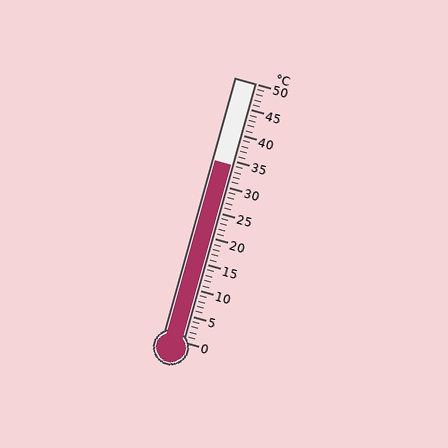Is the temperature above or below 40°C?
The temperature is below 40°C.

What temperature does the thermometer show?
The thermometer shows approximately 34°C.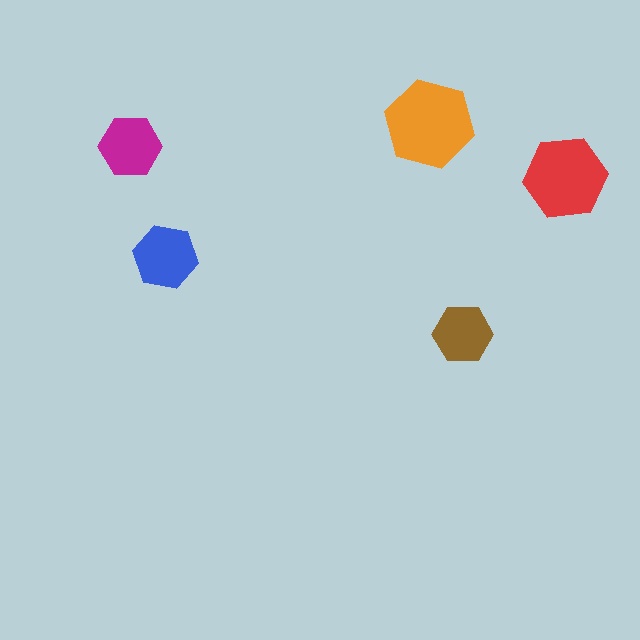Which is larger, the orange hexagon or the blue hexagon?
The orange one.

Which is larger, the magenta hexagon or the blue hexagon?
The blue one.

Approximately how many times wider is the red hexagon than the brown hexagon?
About 1.5 times wider.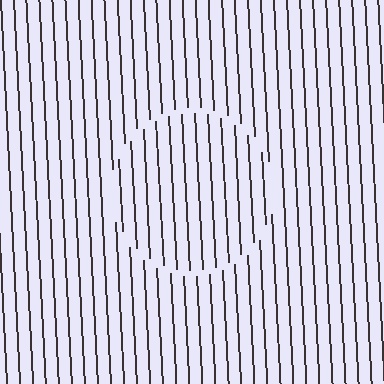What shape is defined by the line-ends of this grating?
An illusory circle. The interior of the shape contains the same grating, shifted by half a period — the contour is defined by the phase discontinuity where line-ends from the inner and outer gratings abut.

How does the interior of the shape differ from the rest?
The interior of the shape contains the same grating, shifted by half a period — the contour is defined by the phase discontinuity where line-ends from the inner and outer gratings abut.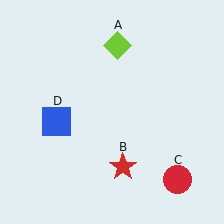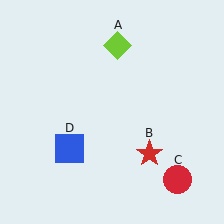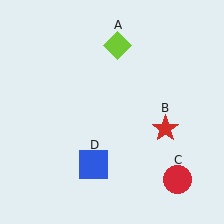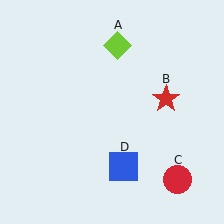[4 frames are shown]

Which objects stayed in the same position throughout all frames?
Lime diamond (object A) and red circle (object C) remained stationary.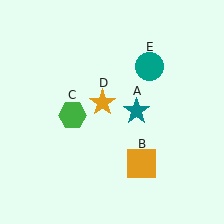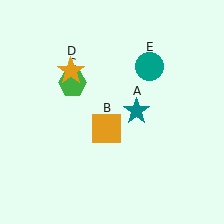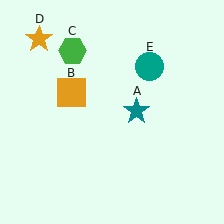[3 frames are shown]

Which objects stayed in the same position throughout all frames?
Teal star (object A) and teal circle (object E) remained stationary.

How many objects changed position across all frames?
3 objects changed position: orange square (object B), green hexagon (object C), orange star (object D).